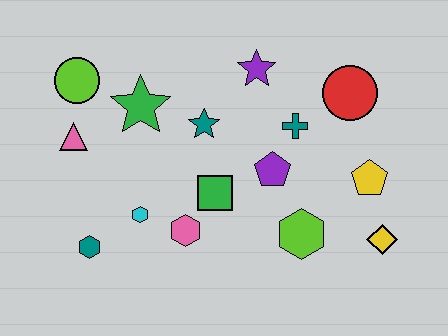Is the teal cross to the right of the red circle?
No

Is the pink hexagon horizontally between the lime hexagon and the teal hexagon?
Yes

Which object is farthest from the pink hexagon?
The red circle is farthest from the pink hexagon.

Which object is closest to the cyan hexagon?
The pink hexagon is closest to the cyan hexagon.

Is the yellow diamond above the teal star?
No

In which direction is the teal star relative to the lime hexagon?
The teal star is above the lime hexagon.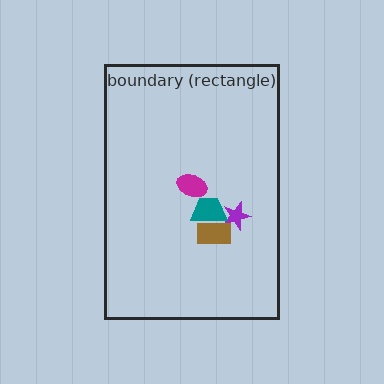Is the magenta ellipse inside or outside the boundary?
Inside.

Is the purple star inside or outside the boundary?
Inside.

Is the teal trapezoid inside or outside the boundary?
Inside.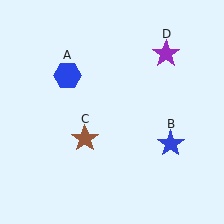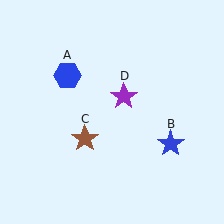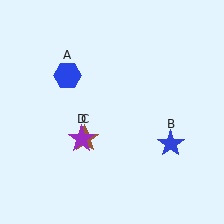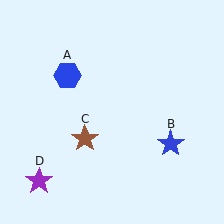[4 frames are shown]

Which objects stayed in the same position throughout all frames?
Blue hexagon (object A) and blue star (object B) and brown star (object C) remained stationary.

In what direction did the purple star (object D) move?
The purple star (object D) moved down and to the left.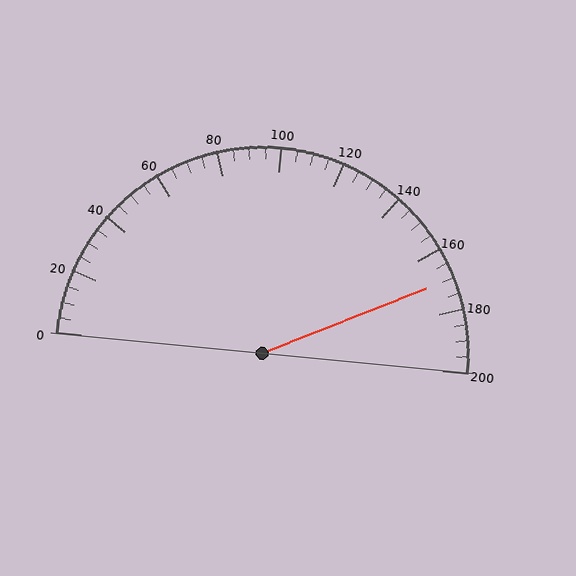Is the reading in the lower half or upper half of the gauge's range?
The reading is in the upper half of the range (0 to 200).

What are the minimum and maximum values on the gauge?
The gauge ranges from 0 to 200.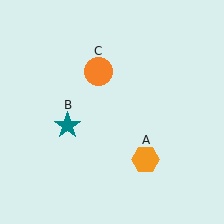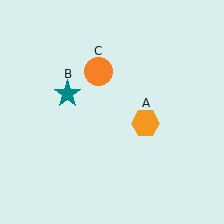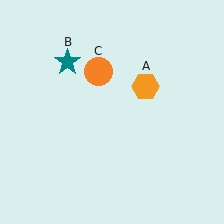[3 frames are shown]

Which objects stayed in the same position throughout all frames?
Orange circle (object C) remained stationary.